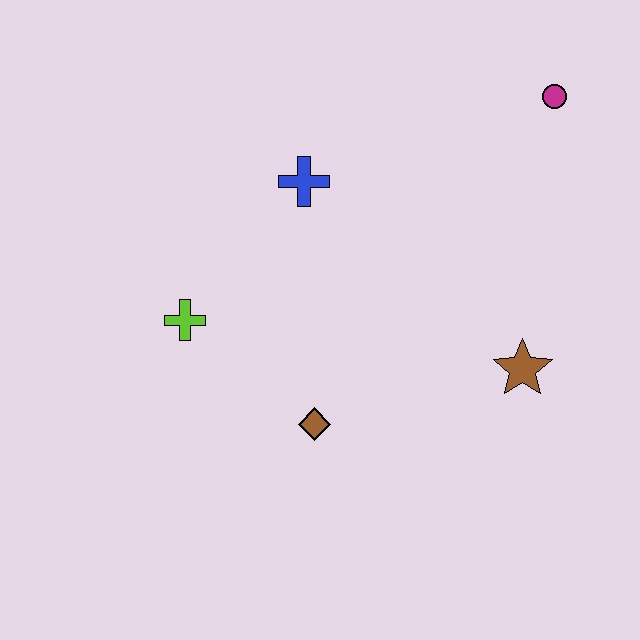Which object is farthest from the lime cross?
The magenta circle is farthest from the lime cross.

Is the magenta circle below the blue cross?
No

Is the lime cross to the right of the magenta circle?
No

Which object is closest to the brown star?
The brown diamond is closest to the brown star.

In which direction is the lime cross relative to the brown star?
The lime cross is to the left of the brown star.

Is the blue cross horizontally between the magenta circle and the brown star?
No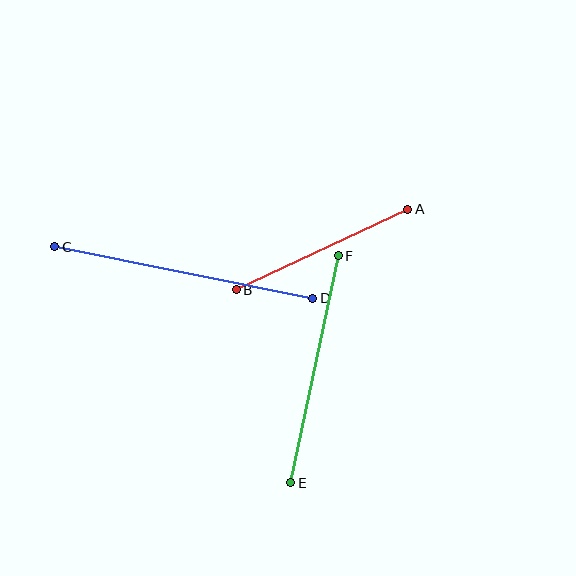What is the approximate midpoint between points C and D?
The midpoint is at approximately (184, 273) pixels.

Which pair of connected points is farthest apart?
Points C and D are farthest apart.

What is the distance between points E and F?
The distance is approximately 232 pixels.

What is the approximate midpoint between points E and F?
The midpoint is at approximately (314, 369) pixels.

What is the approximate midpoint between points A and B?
The midpoint is at approximately (322, 249) pixels.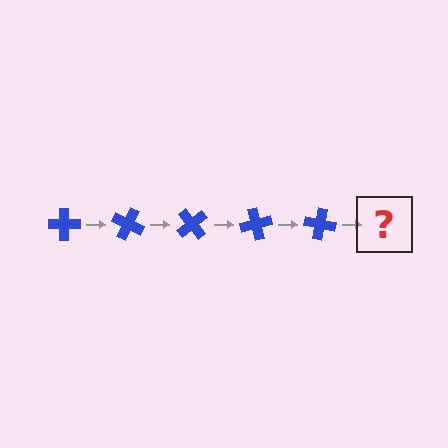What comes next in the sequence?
The next element should be a blue cross rotated 125 degrees.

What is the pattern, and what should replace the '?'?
The pattern is that the cross rotates 25 degrees each step. The '?' should be a blue cross rotated 125 degrees.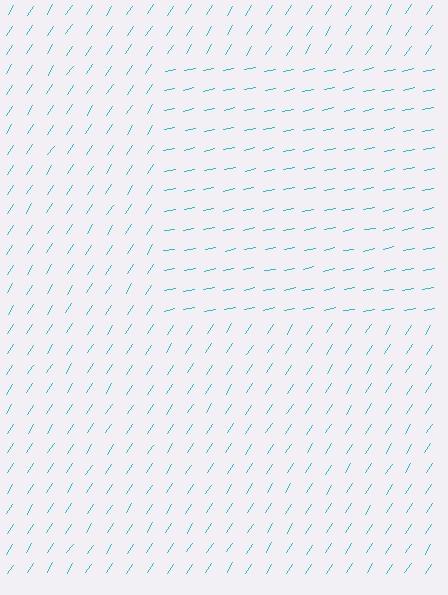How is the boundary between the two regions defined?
The boundary is defined purely by a change in line orientation (approximately 45 degrees difference). All lines are the same color and thickness.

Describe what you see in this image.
The image is filled with small cyan line segments. A rectangle region in the image has lines oriented differently from the surrounding lines, creating a visible texture boundary.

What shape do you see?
I see a rectangle.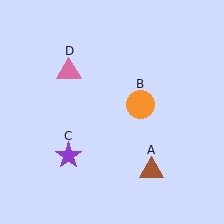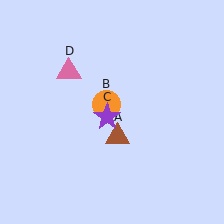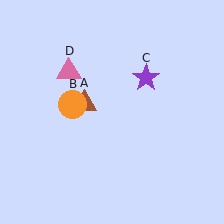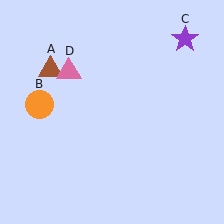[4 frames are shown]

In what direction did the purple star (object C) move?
The purple star (object C) moved up and to the right.